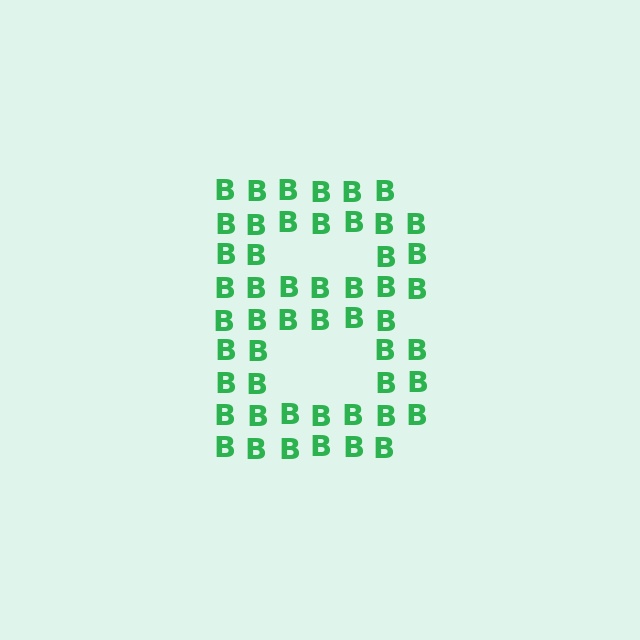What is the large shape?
The large shape is the letter B.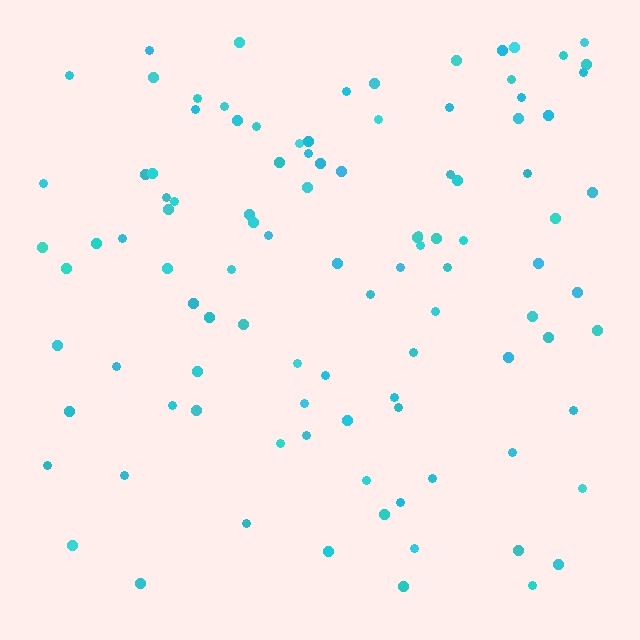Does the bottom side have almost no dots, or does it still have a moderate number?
Still a moderate number, just noticeably fewer than the top.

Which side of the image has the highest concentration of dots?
The top.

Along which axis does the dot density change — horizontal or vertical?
Vertical.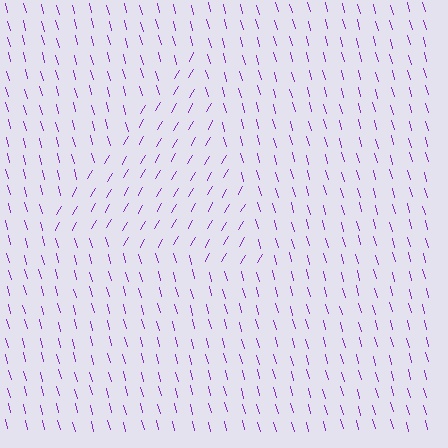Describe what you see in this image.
The image is filled with small purple line segments. A triangle region in the image has lines oriented differently from the surrounding lines, creating a visible texture boundary.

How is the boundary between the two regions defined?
The boundary is defined purely by a change in line orientation (approximately 45 degrees difference). All lines are the same color and thickness.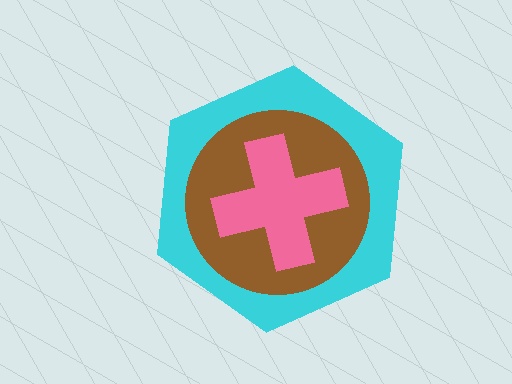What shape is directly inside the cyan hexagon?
The brown circle.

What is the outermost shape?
The cyan hexagon.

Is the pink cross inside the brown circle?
Yes.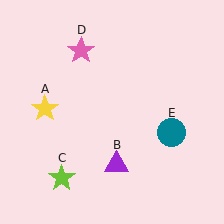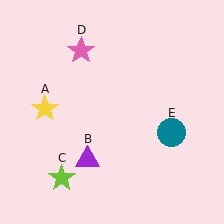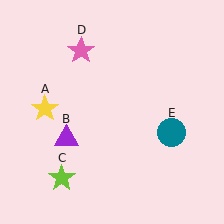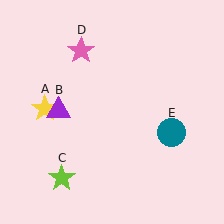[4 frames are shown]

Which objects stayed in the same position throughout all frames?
Yellow star (object A) and lime star (object C) and pink star (object D) and teal circle (object E) remained stationary.